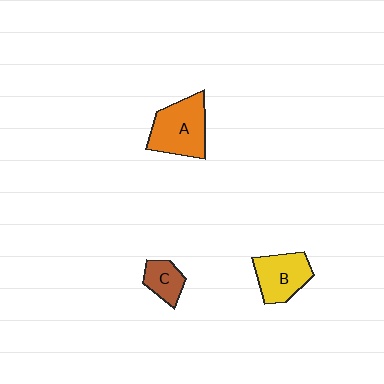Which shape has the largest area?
Shape A (orange).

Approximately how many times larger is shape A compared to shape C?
Approximately 2.1 times.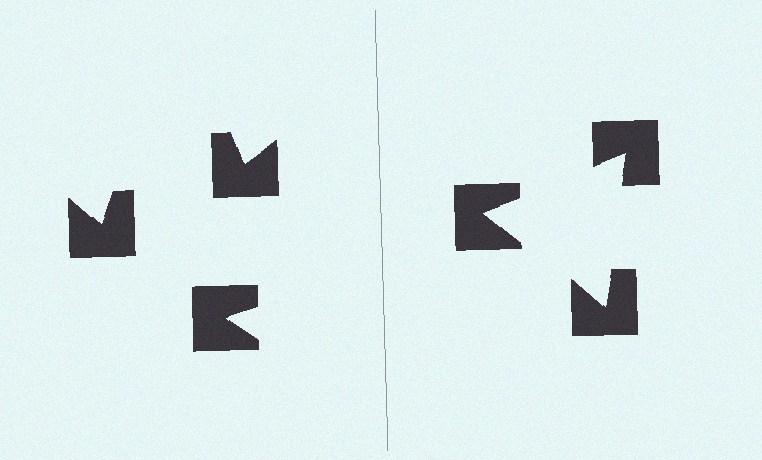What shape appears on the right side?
An illusory triangle.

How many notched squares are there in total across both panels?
6 — 3 on each side.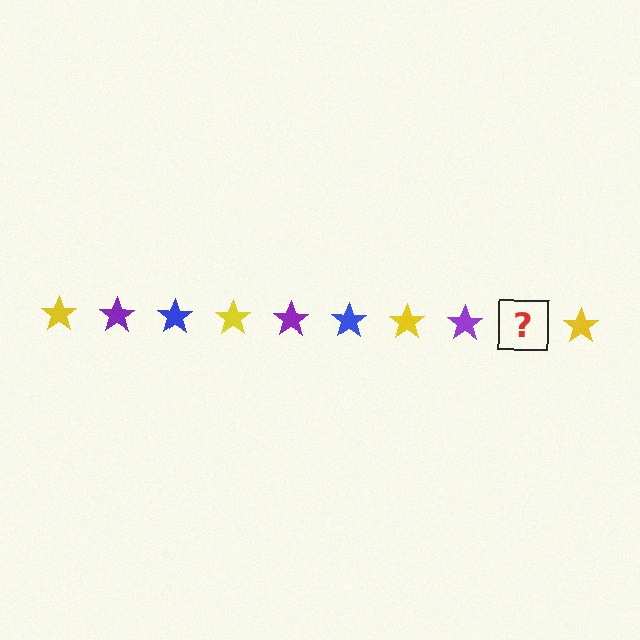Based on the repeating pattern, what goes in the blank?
The blank should be a blue star.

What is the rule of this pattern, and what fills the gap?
The rule is that the pattern cycles through yellow, purple, blue stars. The gap should be filled with a blue star.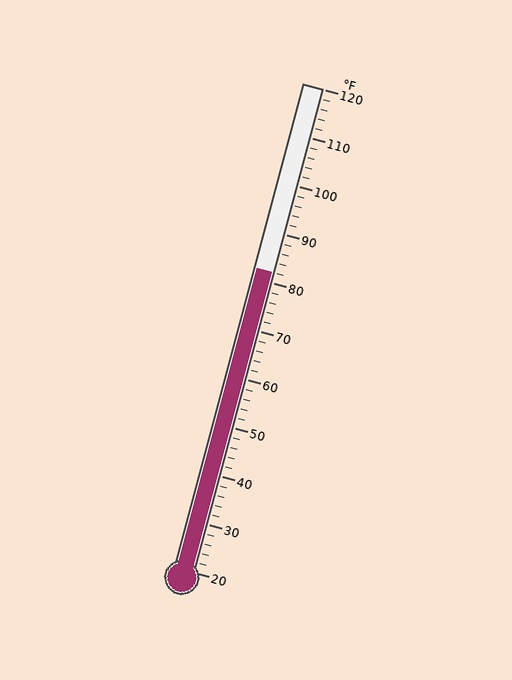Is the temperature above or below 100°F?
The temperature is below 100°F.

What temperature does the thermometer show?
The thermometer shows approximately 82°F.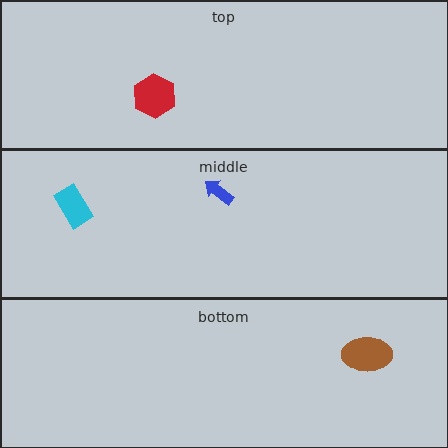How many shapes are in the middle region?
2.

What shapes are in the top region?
The red hexagon.